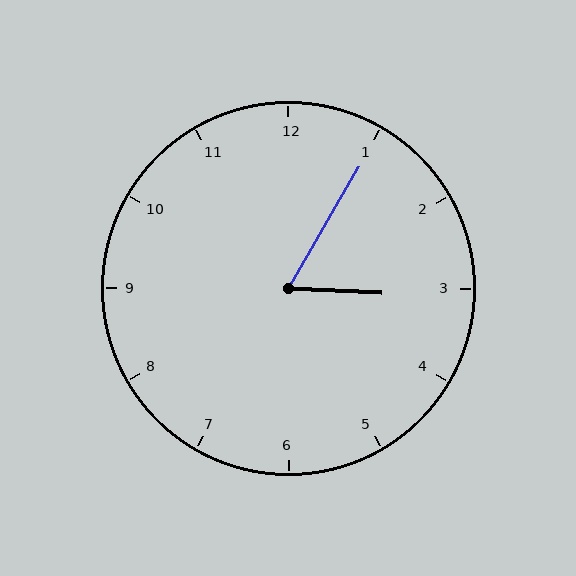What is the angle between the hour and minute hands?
Approximately 62 degrees.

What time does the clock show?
3:05.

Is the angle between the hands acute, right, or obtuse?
It is acute.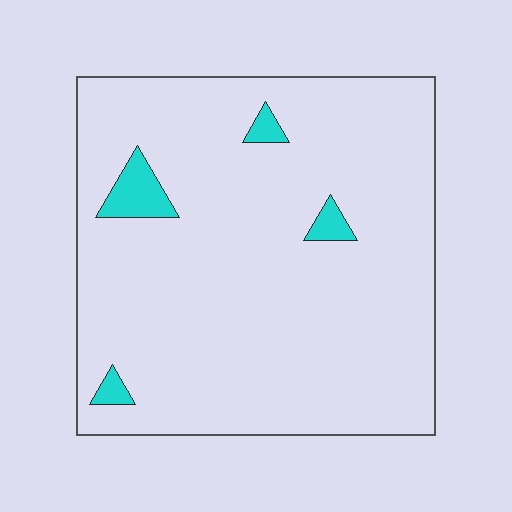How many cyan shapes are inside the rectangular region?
4.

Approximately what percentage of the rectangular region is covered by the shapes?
Approximately 5%.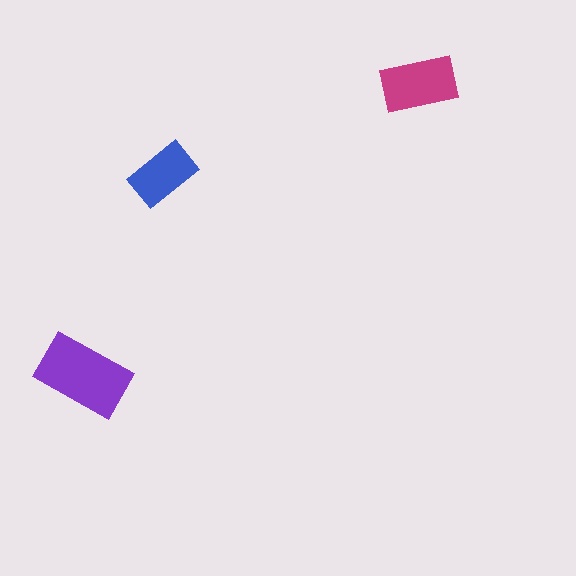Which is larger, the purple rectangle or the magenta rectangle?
The purple one.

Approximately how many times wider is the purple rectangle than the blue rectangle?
About 1.5 times wider.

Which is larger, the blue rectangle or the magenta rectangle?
The magenta one.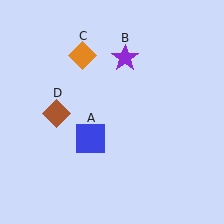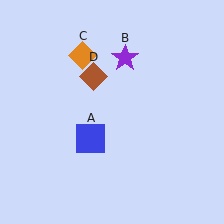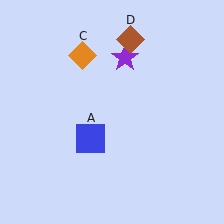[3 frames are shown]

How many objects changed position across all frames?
1 object changed position: brown diamond (object D).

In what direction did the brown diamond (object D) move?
The brown diamond (object D) moved up and to the right.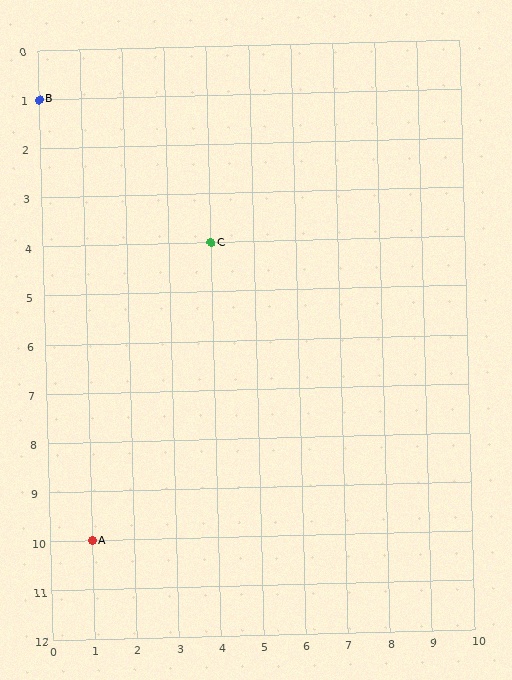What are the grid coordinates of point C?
Point C is at grid coordinates (4, 4).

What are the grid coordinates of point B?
Point B is at grid coordinates (0, 1).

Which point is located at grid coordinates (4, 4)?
Point C is at (4, 4).